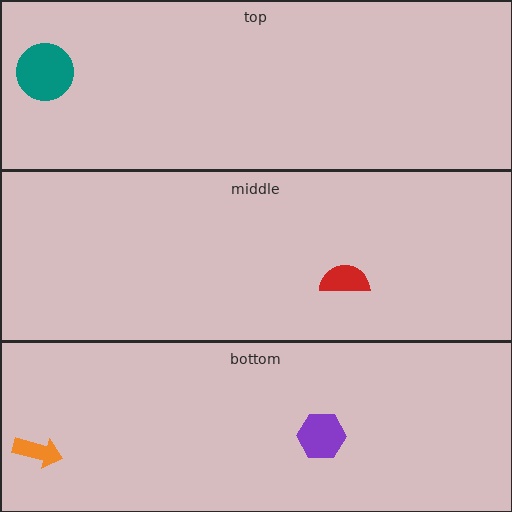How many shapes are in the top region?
1.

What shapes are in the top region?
The teal circle.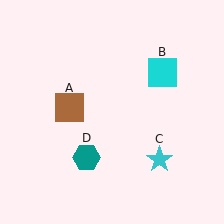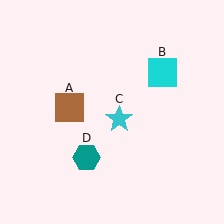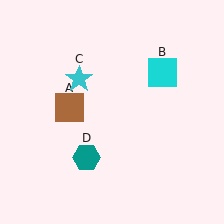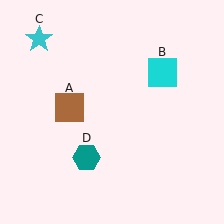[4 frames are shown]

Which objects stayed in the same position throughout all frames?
Brown square (object A) and cyan square (object B) and teal hexagon (object D) remained stationary.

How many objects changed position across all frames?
1 object changed position: cyan star (object C).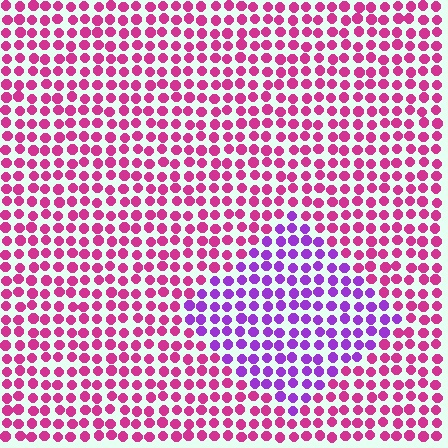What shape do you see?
I see a diamond.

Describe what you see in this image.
The image is filled with small magenta elements in a uniform arrangement. A diamond-shaped region is visible where the elements are tinted to a slightly different hue, forming a subtle color boundary.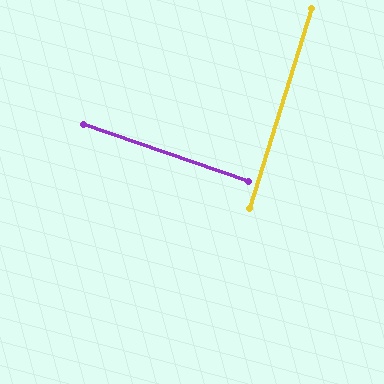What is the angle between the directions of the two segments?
Approximately 88 degrees.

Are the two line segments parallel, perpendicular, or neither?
Perpendicular — they meet at approximately 88°.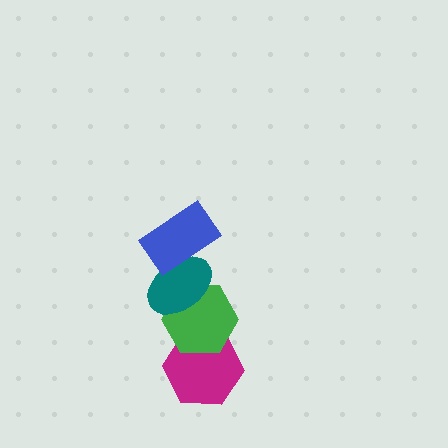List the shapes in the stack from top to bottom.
From top to bottom: the blue rectangle, the teal ellipse, the green hexagon, the magenta hexagon.